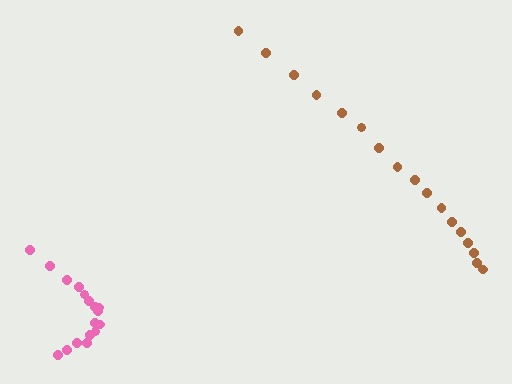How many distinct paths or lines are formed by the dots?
There are 2 distinct paths.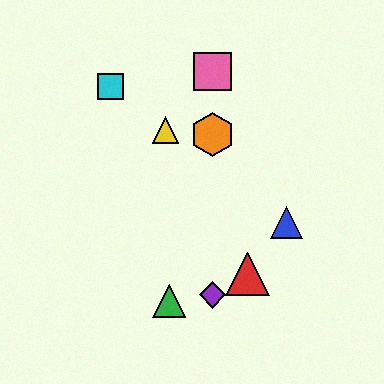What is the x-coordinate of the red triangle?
The red triangle is at x≈248.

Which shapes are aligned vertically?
The purple diamond, the orange hexagon, the pink square are aligned vertically.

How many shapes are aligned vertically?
3 shapes (the purple diamond, the orange hexagon, the pink square) are aligned vertically.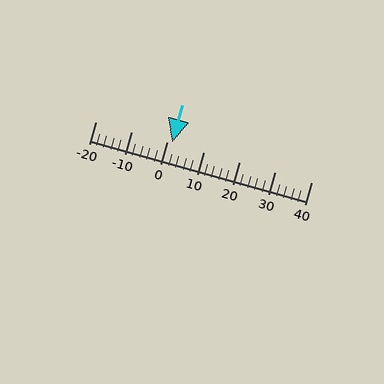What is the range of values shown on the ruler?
The ruler shows values from -20 to 40.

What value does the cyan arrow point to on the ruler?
The cyan arrow points to approximately 1.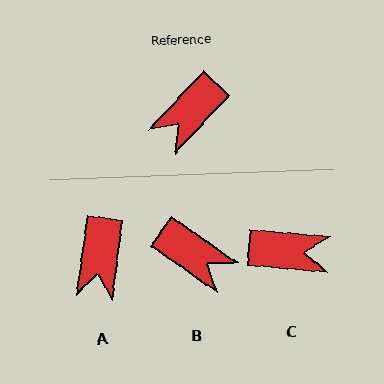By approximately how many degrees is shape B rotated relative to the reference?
Approximately 98 degrees counter-clockwise.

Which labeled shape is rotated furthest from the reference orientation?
C, about 129 degrees away.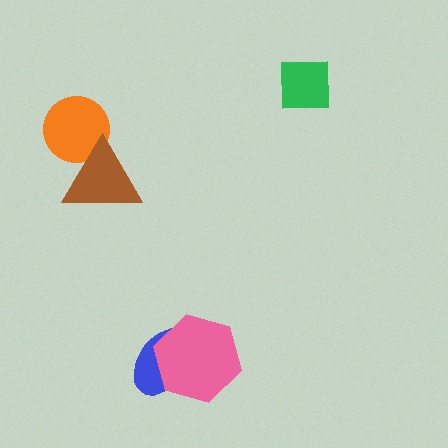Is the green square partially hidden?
No, no other shape covers it.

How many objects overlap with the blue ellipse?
1 object overlaps with the blue ellipse.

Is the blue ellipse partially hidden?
Yes, it is partially covered by another shape.